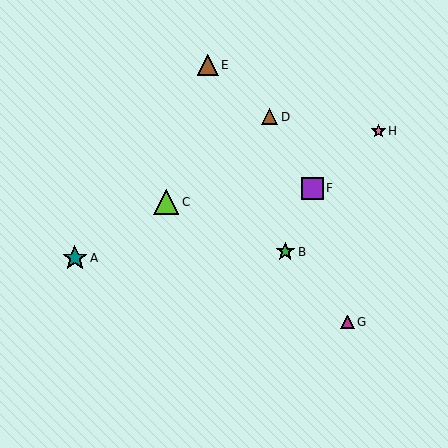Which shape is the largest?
The lime triangle (labeled C) is the largest.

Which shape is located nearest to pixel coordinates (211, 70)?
The brown triangle (labeled E) at (208, 65) is nearest to that location.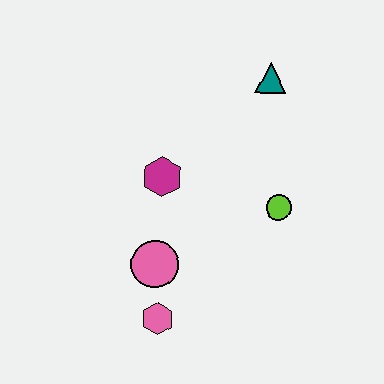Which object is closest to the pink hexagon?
The pink circle is closest to the pink hexagon.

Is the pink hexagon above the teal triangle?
No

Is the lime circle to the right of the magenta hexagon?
Yes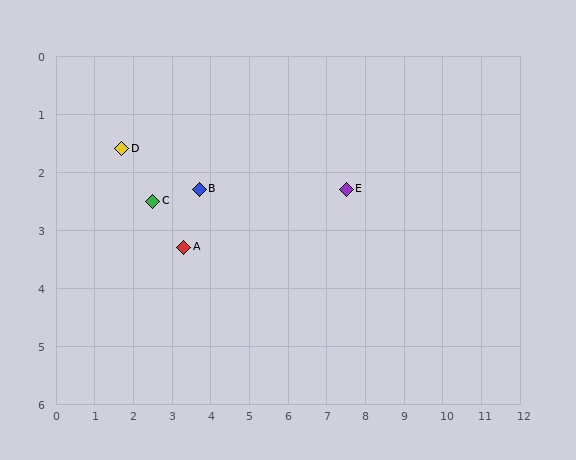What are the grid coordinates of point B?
Point B is at approximately (3.7, 2.3).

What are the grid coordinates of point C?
Point C is at approximately (2.5, 2.5).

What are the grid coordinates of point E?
Point E is at approximately (7.5, 2.3).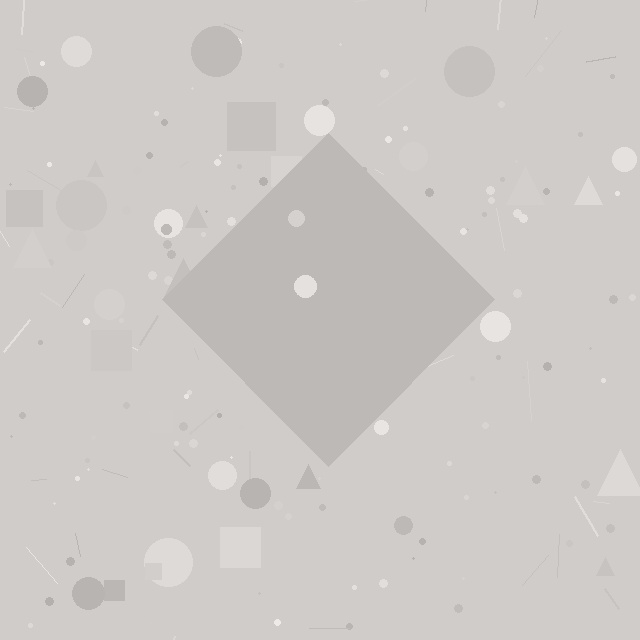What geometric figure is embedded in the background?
A diamond is embedded in the background.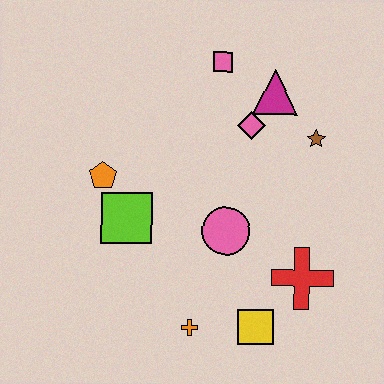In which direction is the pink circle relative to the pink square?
The pink circle is below the pink square.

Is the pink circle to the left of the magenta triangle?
Yes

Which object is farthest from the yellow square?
The pink square is farthest from the yellow square.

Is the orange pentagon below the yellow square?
No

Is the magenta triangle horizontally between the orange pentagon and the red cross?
Yes